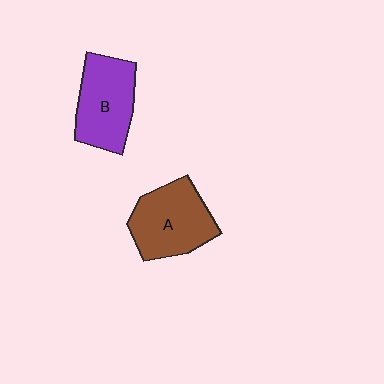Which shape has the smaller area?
Shape B (purple).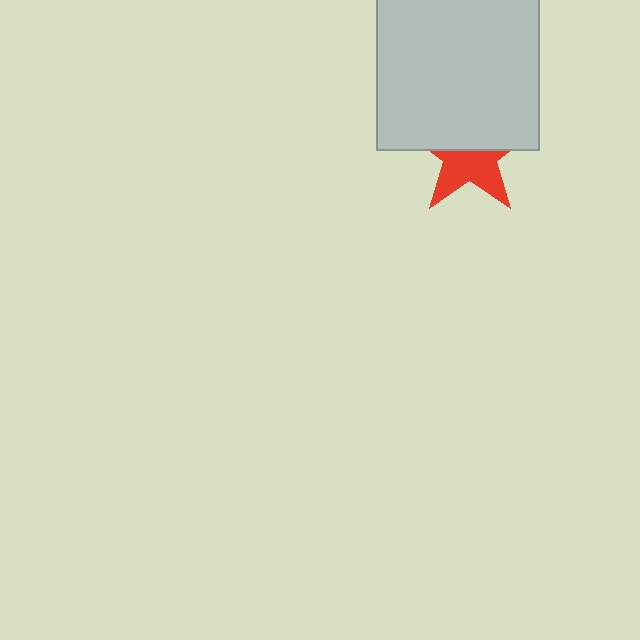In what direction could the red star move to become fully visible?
The red star could move down. That would shift it out from behind the light gray rectangle entirely.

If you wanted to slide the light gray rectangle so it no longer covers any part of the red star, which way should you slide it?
Slide it up — that is the most direct way to separate the two shapes.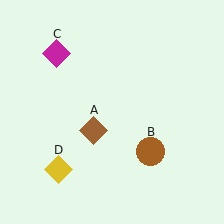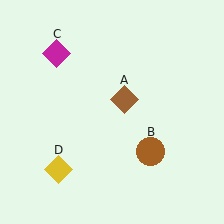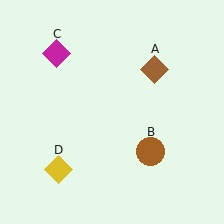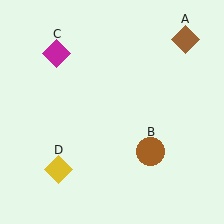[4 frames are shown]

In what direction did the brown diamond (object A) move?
The brown diamond (object A) moved up and to the right.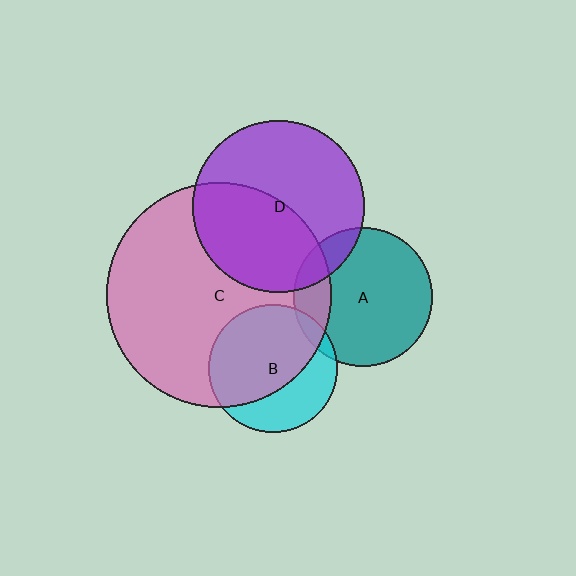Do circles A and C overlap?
Yes.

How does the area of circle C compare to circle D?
Approximately 1.7 times.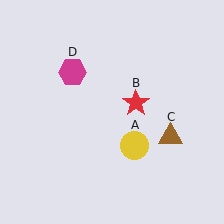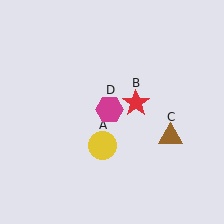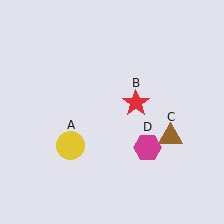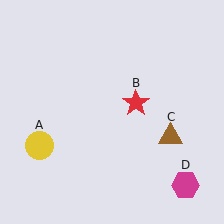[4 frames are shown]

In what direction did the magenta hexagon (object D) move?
The magenta hexagon (object D) moved down and to the right.